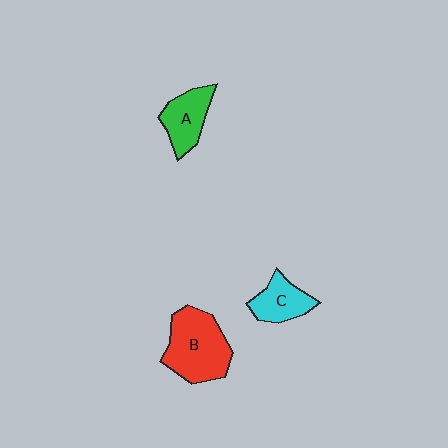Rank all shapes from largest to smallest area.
From largest to smallest: B (red), A (green), C (cyan).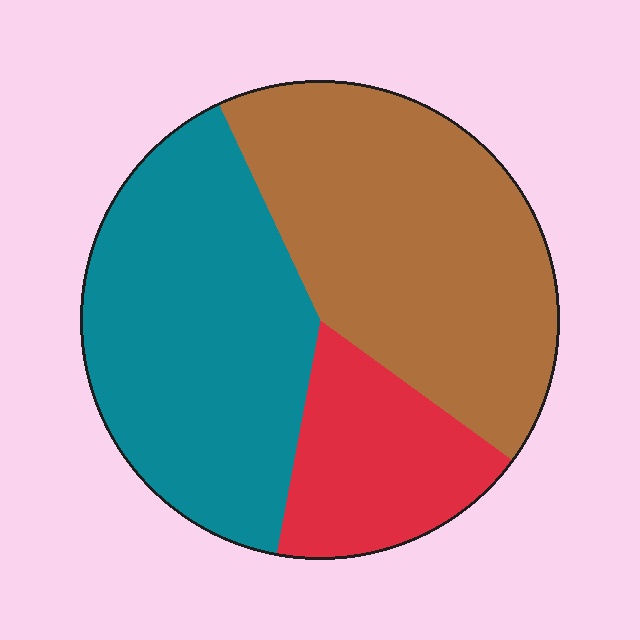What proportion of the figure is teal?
Teal takes up about two fifths (2/5) of the figure.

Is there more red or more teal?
Teal.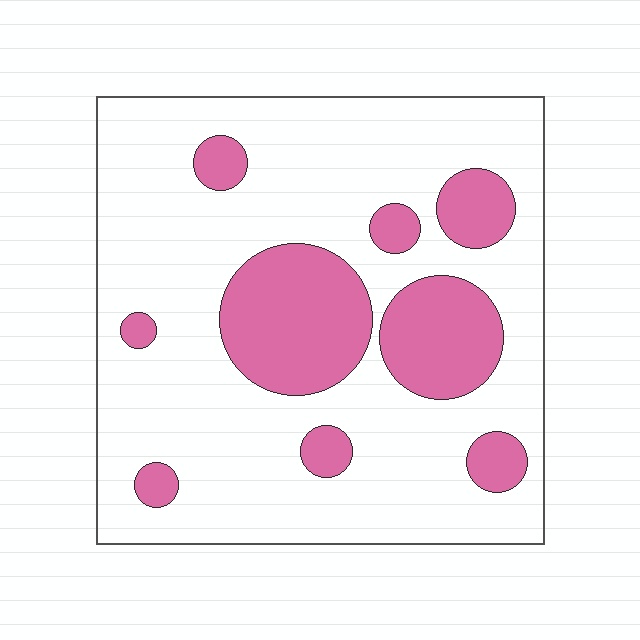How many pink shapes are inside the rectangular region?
9.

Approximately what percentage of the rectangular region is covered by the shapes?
Approximately 25%.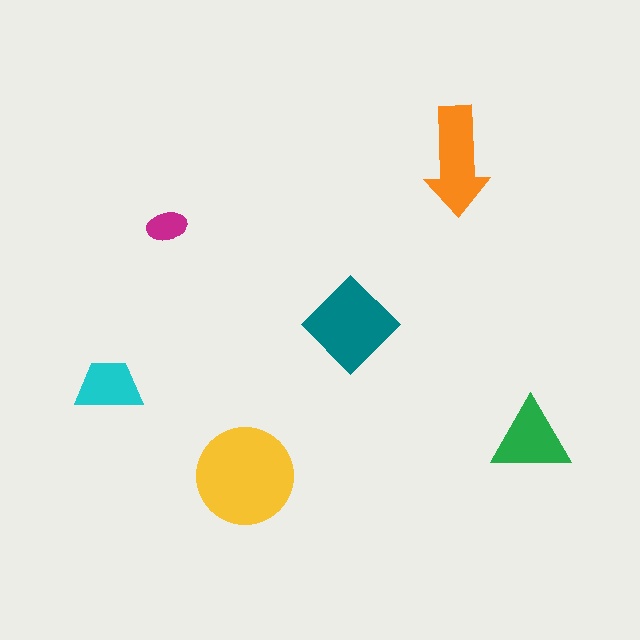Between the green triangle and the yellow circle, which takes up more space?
The yellow circle.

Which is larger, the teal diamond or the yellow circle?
The yellow circle.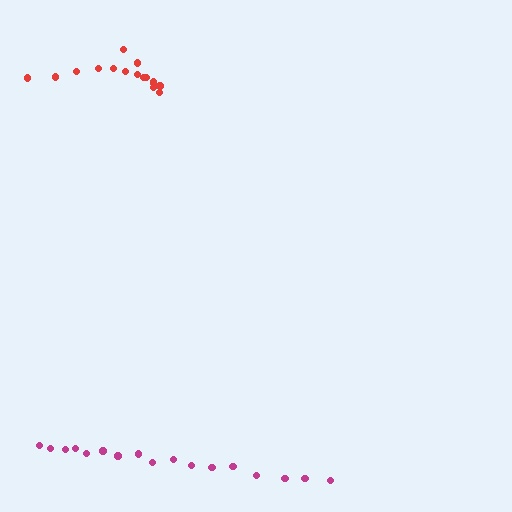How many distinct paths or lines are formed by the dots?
There are 2 distinct paths.